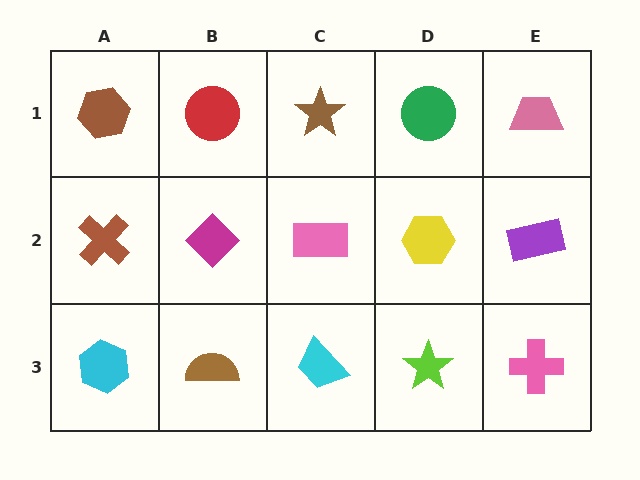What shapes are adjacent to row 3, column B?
A magenta diamond (row 2, column B), a cyan hexagon (row 3, column A), a cyan trapezoid (row 3, column C).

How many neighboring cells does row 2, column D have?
4.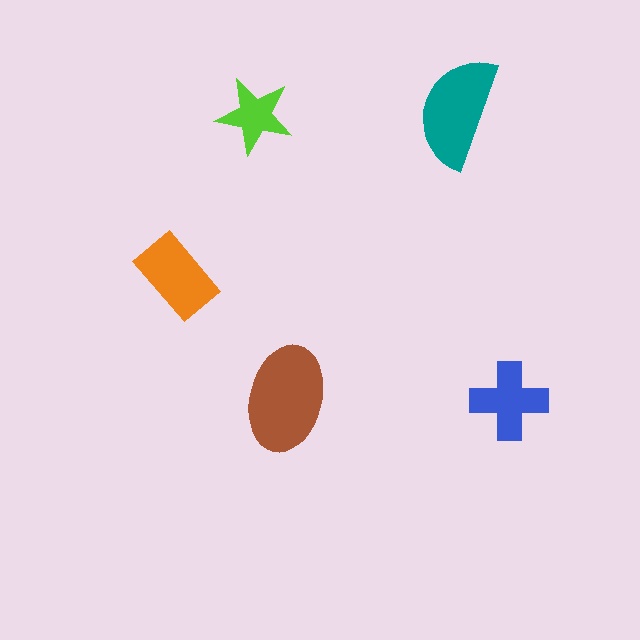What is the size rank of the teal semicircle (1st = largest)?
2nd.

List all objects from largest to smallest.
The brown ellipse, the teal semicircle, the orange rectangle, the blue cross, the lime star.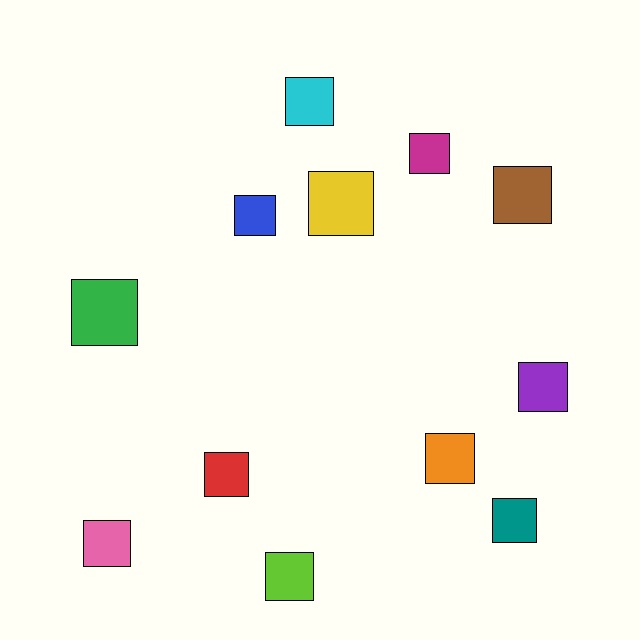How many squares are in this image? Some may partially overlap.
There are 12 squares.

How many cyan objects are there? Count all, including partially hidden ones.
There is 1 cyan object.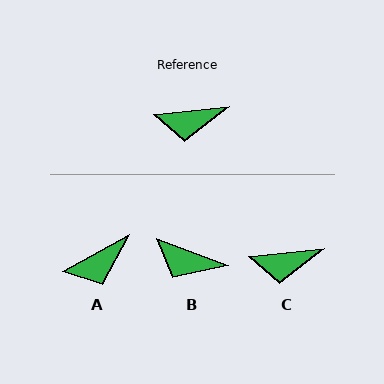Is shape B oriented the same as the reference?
No, it is off by about 26 degrees.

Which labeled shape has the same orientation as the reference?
C.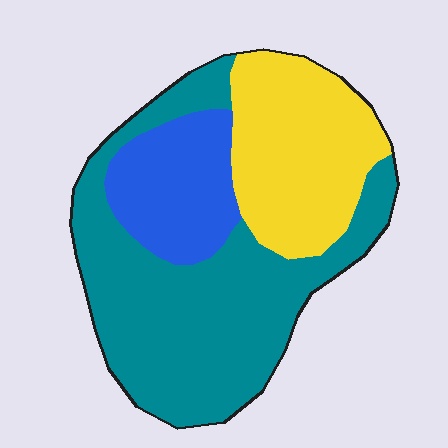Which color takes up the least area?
Blue, at roughly 20%.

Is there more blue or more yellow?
Yellow.